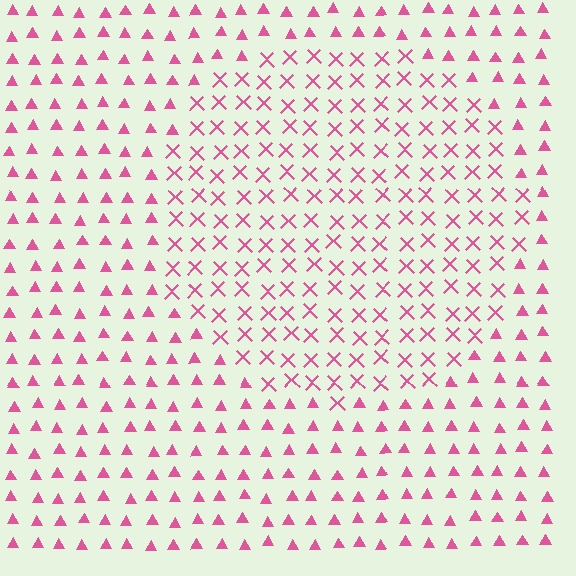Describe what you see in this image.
The image is filled with small pink elements arranged in a uniform grid. A circle-shaped region contains X marks, while the surrounding area contains triangles. The boundary is defined purely by the change in element shape.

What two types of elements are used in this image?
The image uses X marks inside the circle region and triangles outside it.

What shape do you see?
I see a circle.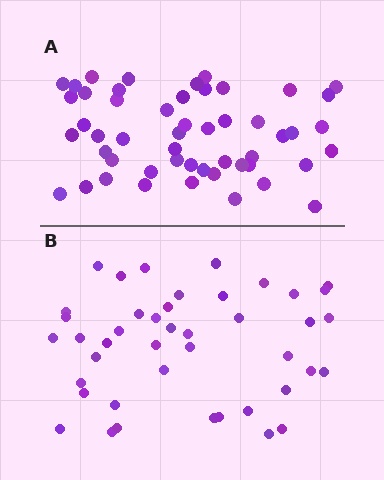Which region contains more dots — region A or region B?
Region A (the top region) has more dots.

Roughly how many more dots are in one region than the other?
Region A has roughly 8 or so more dots than region B.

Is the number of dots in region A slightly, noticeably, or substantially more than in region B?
Region A has only slightly more — the two regions are fairly close. The ratio is roughly 1.2 to 1.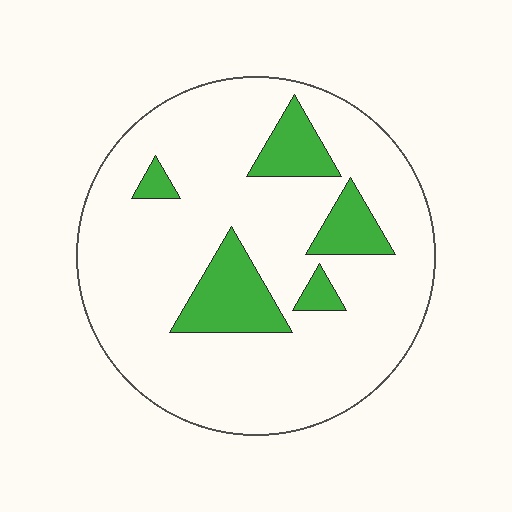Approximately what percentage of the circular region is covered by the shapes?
Approximately 15%.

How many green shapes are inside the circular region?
5.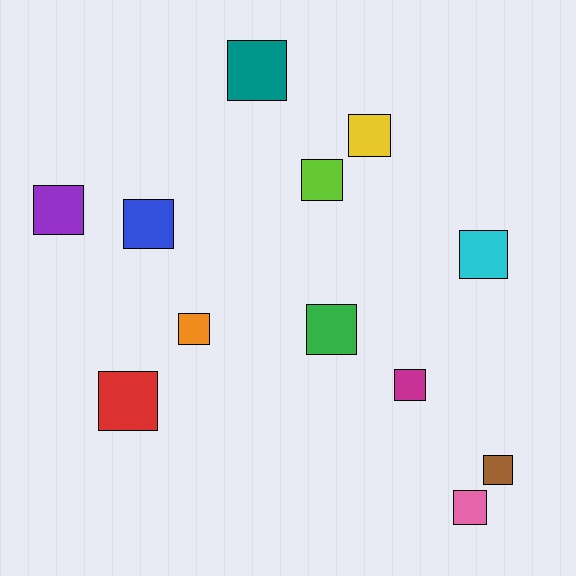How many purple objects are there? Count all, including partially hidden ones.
There is 1 purple object.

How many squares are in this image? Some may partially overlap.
There are 12 squares.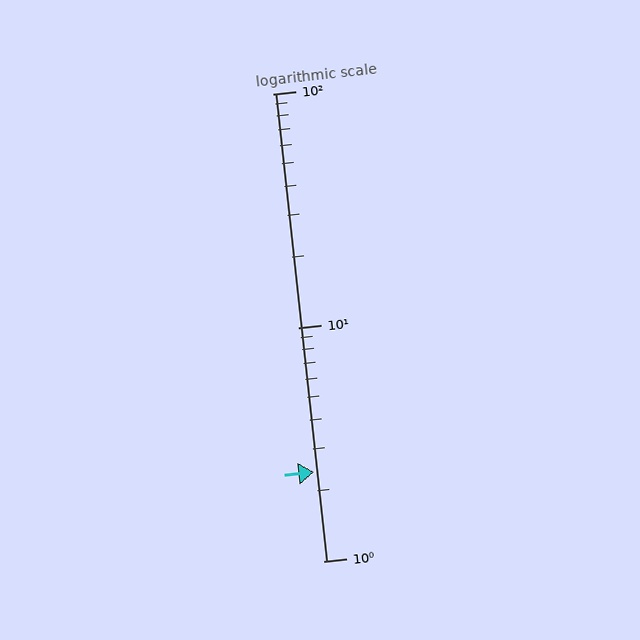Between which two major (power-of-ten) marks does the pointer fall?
The pointer is between 1 and 10.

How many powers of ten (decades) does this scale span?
The scale spans 2 decades, from 1 to 100.